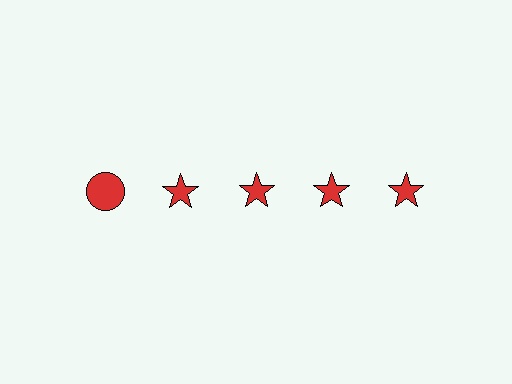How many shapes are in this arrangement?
There are 5 shapes arranged in a grid pattern.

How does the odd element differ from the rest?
It has a different shape: circle instead of star.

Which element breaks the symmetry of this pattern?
The red circle in the top row, leftmost column breaks the symmetry. All other shapes are red stars.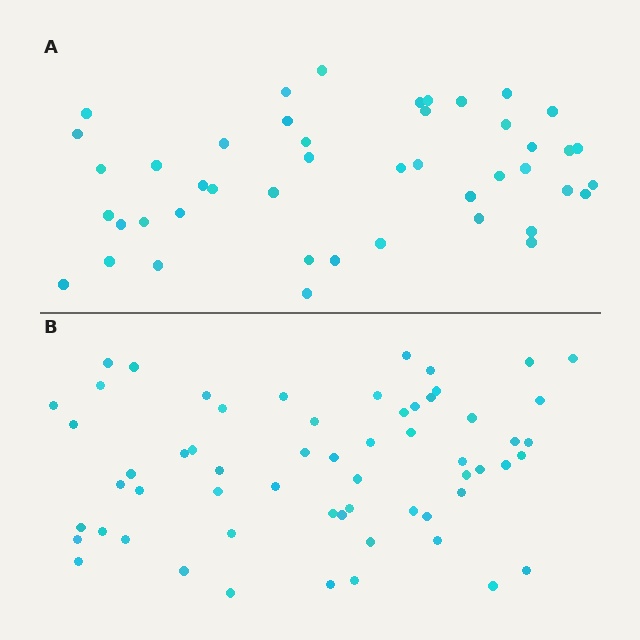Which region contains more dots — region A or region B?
Region B (the bottom region) has more dots.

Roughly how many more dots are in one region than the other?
Region B has approximately 15 more dots than region A.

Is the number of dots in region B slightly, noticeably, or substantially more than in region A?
Region B has noticeably more, but not dramatically so. The ratio is roughly 1.3 to 1.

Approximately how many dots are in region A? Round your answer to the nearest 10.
About 40 dots. (The exact count is 45, which rounds to 40.)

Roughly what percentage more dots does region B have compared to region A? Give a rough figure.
About 35% more.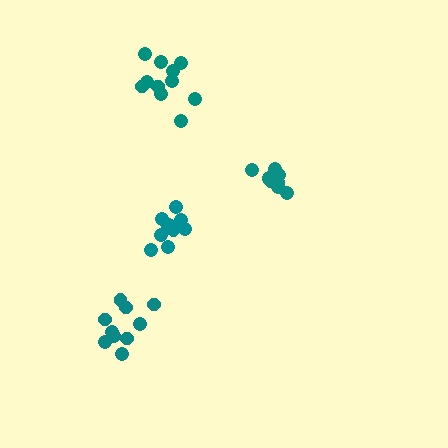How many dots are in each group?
Group 1: 10 dots, Group 2: 11 dots, Group 3: 11 dots, Group 4: 10 dots (42 total).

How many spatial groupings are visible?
There are 4 spatial groupings.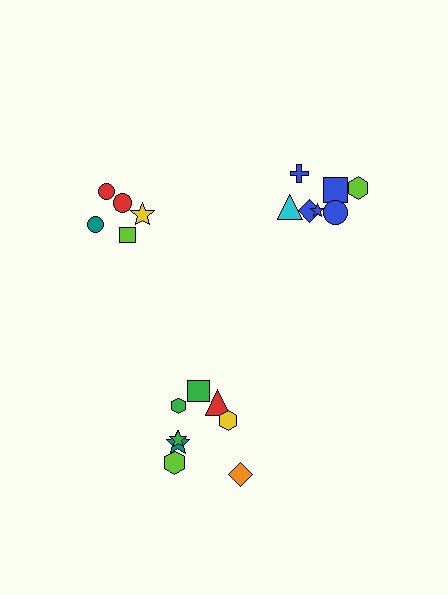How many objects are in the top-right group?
There are 7 objects.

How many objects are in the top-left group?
There are 5 objects.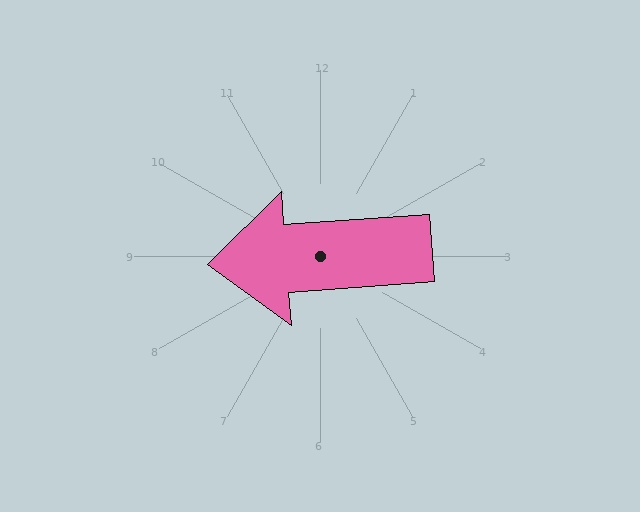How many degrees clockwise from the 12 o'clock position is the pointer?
Approximately 266 degrees.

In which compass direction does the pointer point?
West.